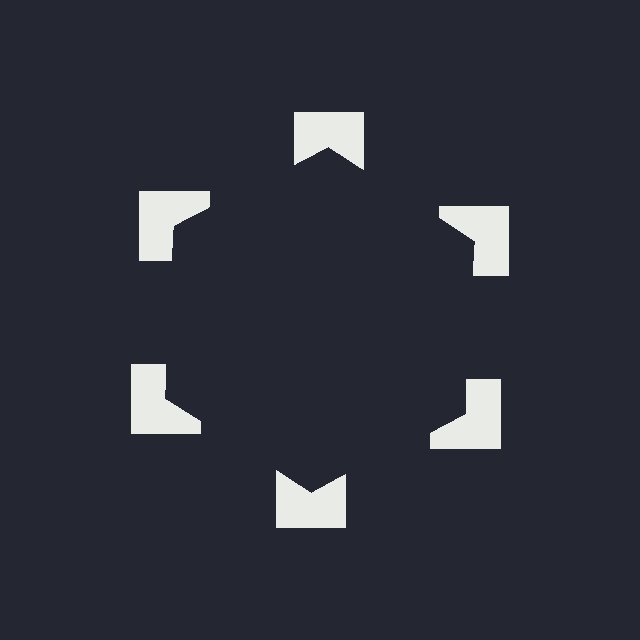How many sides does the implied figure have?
6 sides.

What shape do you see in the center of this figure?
An illusory hexagon — its edges are inferred from the aligned wedge cuts in the notched squares, not physically drawn.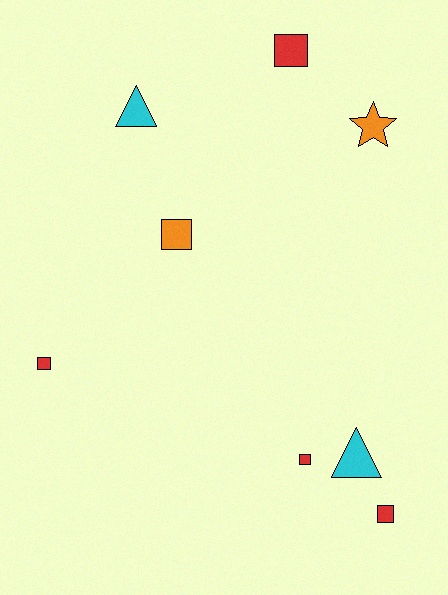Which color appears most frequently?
Red, with 4 objects.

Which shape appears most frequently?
Square, with 5 objects.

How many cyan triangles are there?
There are 2 cyan triangles.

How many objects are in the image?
There are 8 objects.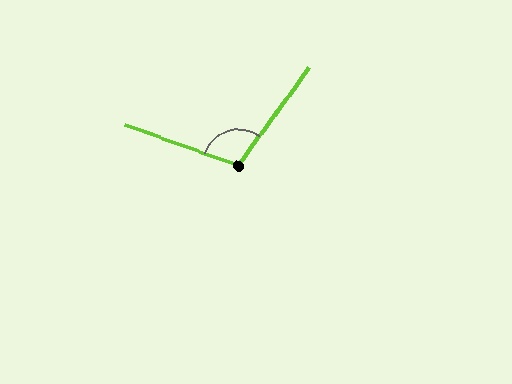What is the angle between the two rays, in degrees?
Approximately 106 degrees.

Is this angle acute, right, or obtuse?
It is obtuse.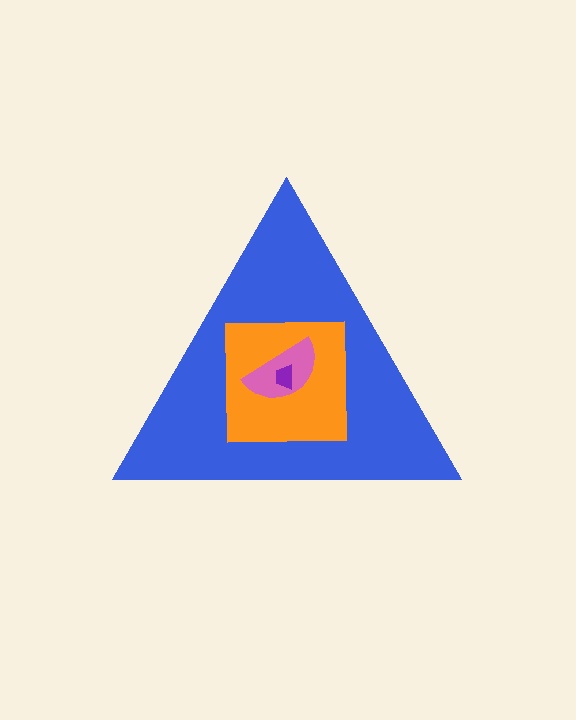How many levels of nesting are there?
4.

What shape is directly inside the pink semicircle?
The purple trapezoid.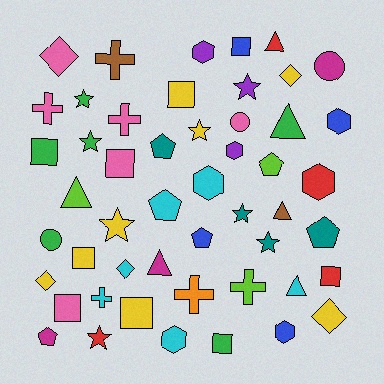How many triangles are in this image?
There are 6 triangles.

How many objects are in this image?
There are 50 objects.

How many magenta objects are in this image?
There are 3 magenta objects.